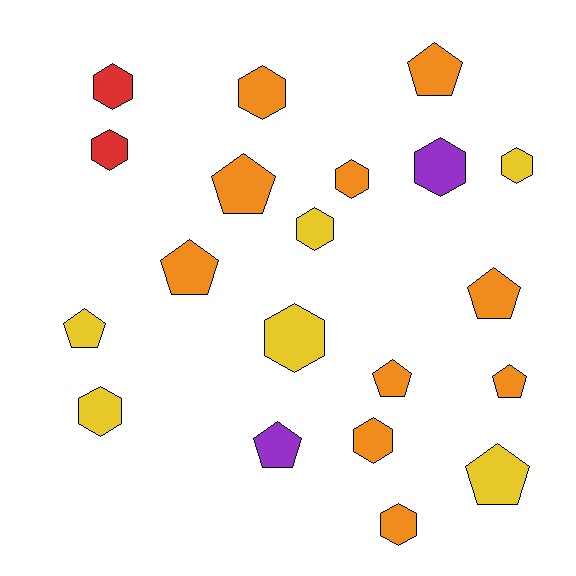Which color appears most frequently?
Orange, with 10 objects.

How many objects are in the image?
There are 20 objects.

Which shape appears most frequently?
Hexagon, with 11 objects.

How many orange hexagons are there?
There are 4 orange hexagons.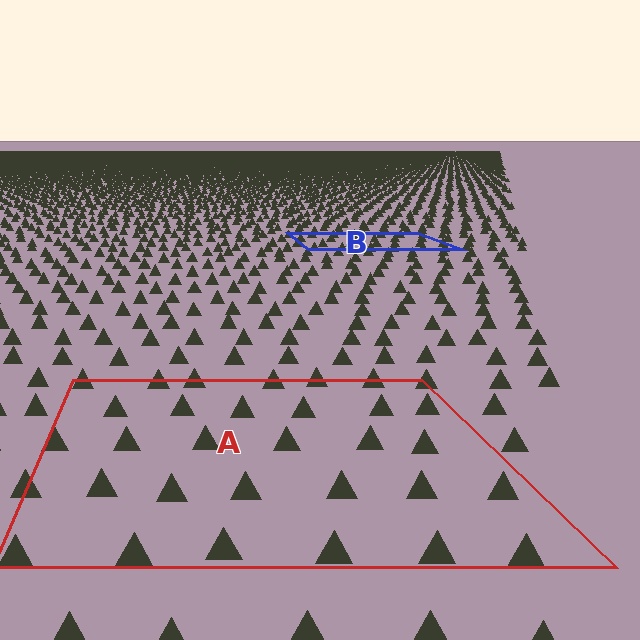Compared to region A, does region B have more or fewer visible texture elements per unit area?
Region B has more texture elements per unit area — they are packed more densely because it is farther away.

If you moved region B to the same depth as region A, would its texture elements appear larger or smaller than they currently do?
They would appear larger. At a closer depth, the same texture elements are projected at a bigger on-screen size.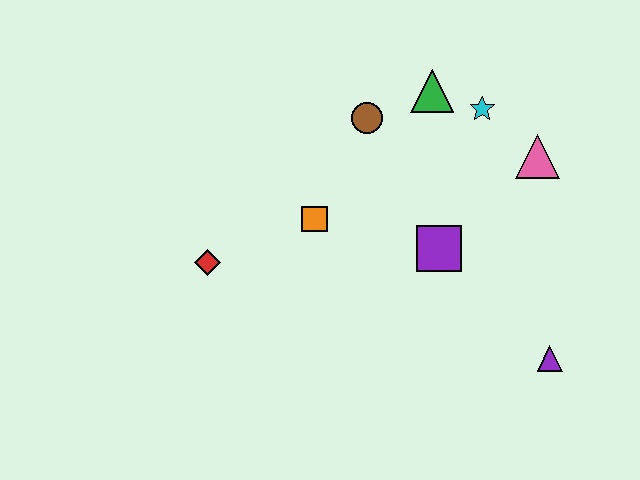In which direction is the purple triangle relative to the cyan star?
The purple triangle is below the cyan star.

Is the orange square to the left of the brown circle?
Yes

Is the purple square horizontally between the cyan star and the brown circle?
Yes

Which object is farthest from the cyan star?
The red diamond is farthest from the cyan star.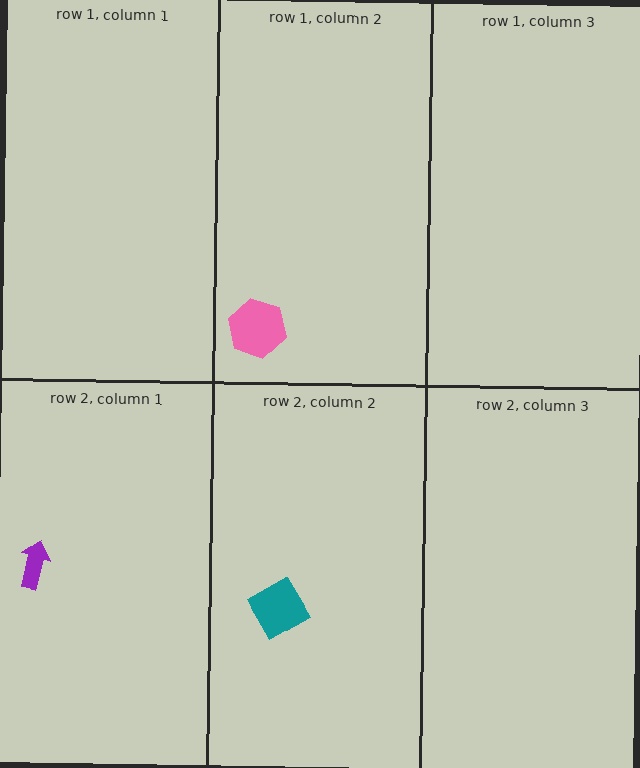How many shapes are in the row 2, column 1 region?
1.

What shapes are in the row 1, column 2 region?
The pink hexagon.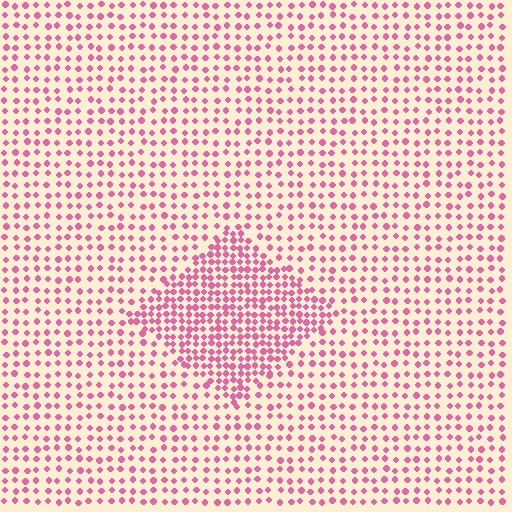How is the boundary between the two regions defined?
The boundary is defined by a change in element density (approximately 2.0x ratio). All elements are the same color, size, and shape.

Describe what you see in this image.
The image contains small pink elements arranged at two different densities. A diamond-shaped region is visible where the elements are more densely packed than the surrounding area.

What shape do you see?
I see a diamond.